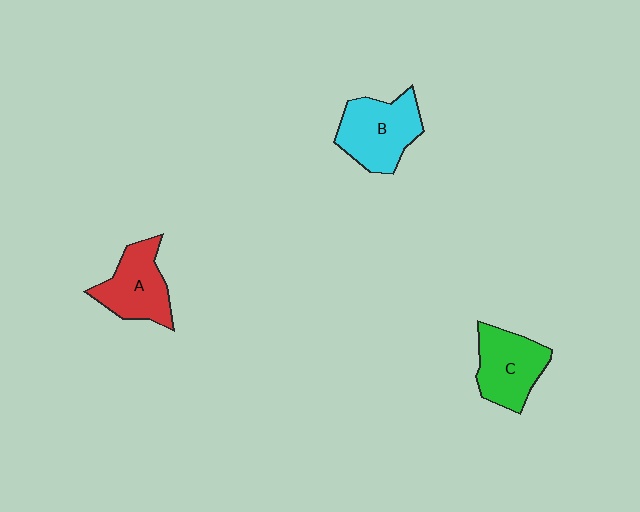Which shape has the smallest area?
Shape A (red).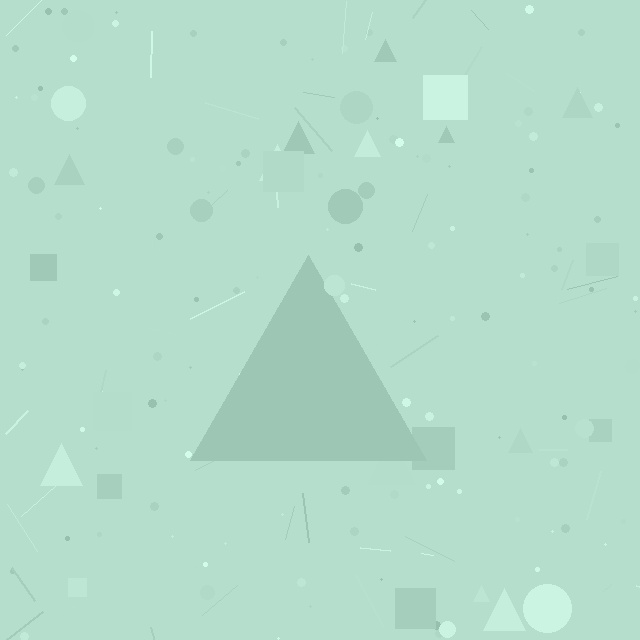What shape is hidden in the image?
A triangle is hidden in the image.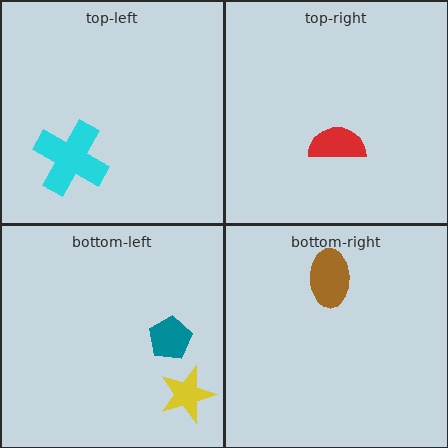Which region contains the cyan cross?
The top-left region.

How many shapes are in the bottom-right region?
1.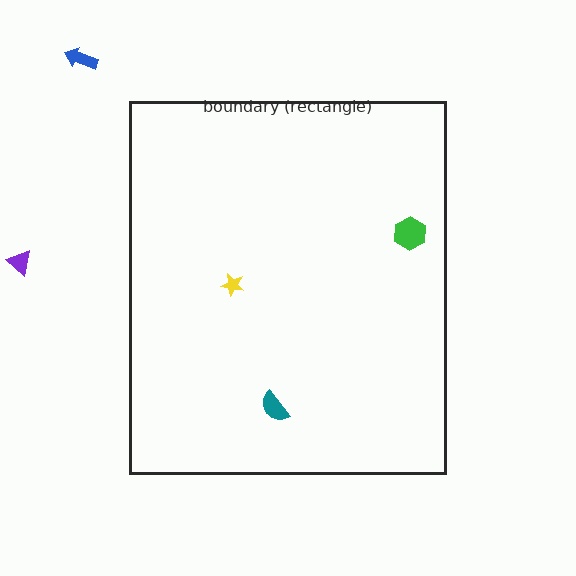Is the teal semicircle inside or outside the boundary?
Inside.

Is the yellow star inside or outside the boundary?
Inside.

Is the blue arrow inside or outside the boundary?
Outside.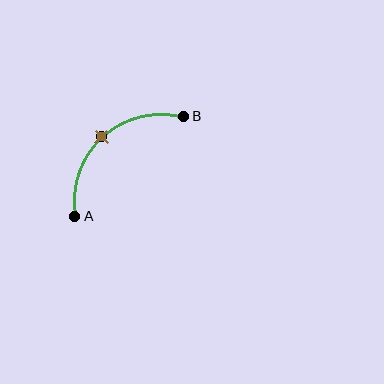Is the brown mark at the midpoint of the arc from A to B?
Yes. The brown mark lies on the arc at equal arc-length from both A and B — it is the arc midpoint.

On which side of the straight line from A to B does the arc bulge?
The arc bulges above and to the left of the straight line connecting A and B.